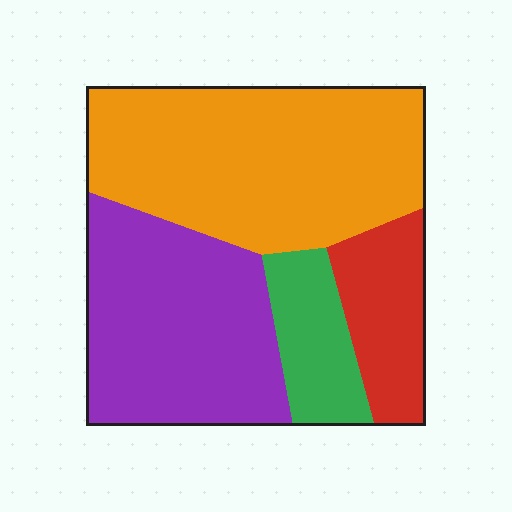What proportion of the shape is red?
Red takes up less than a sixth of the shape.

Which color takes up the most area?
Orange, at roughly 40%.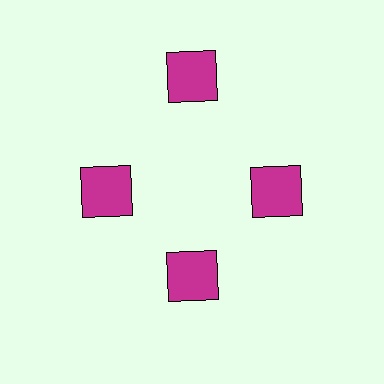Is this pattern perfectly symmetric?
No. The 4 magenta squares are arranged in a ring, but one element near the 12 o'clock position is pushed outward from the center, breaking the 4-fold rotational symmetry.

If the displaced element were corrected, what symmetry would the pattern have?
It would have 4-fold rotational symmetry — the pattern would map onto itself every 90 degrees.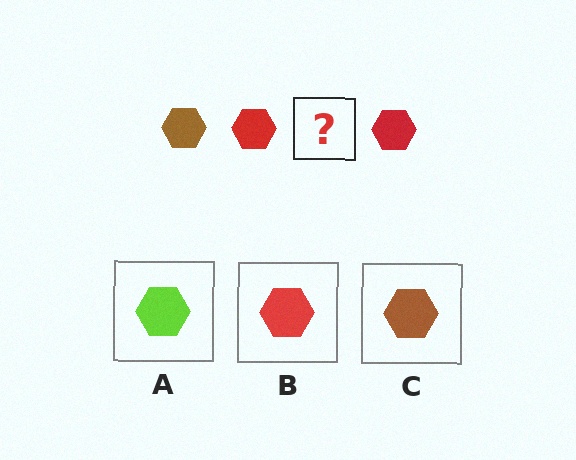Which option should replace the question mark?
Option C.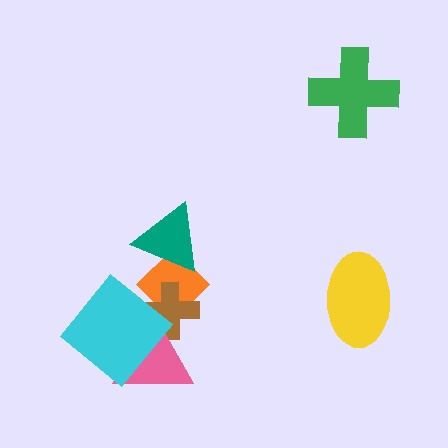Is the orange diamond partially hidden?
Yes, it is partially covered by another shape.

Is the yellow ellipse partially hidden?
No, no other shape covers it.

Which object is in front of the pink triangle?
The cyan diamond is in front of the pink triangle.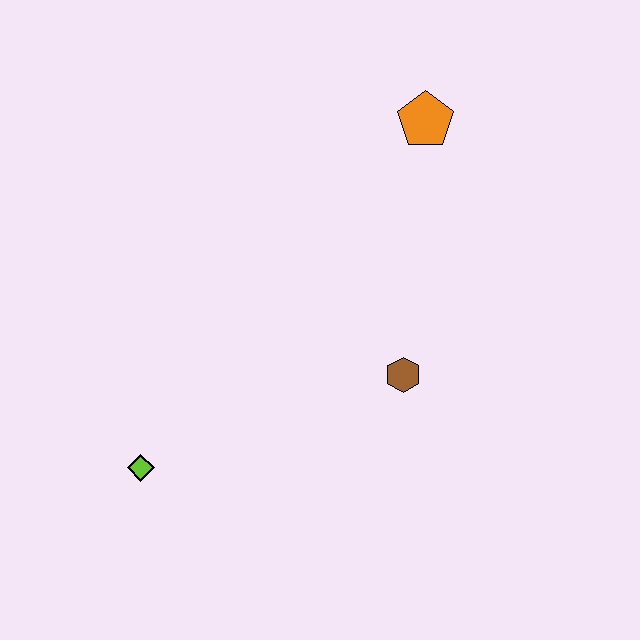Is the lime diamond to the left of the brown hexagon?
Yes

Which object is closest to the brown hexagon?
The orange pentagon is closest to the brown hexagon.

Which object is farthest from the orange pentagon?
The lime diamond is farthest from the orange pentagon.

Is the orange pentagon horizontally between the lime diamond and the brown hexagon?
No